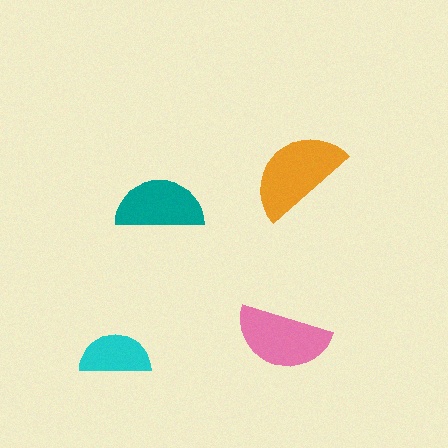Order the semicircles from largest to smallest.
the orange one, the pink one, the teal one, the cyan one.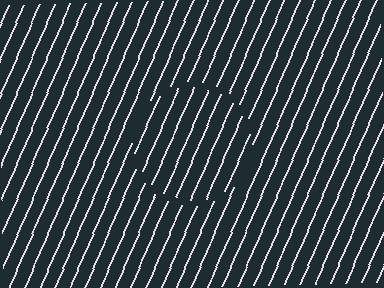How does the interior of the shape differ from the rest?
The interior of the shape contains the same grating, shifted by half a period — the contour is defined by the phase discontinuity where line-ends from the inner and outer gratings abut.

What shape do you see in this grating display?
An illusory circle. The interior of the shape contains the same grating, shifted by half a period — the contour is defined by the phase discontinuity where line-ends from the inner and outer gratings abut.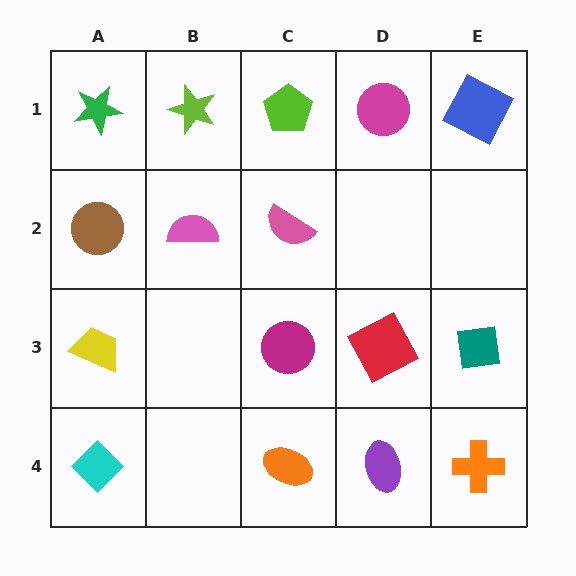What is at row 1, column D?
A magenta circle.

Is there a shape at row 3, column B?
No, that cell is empty.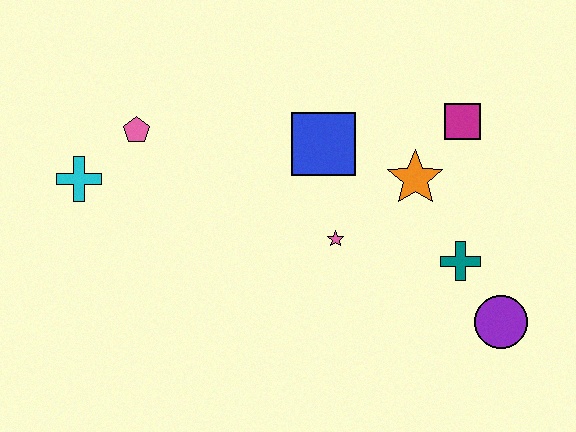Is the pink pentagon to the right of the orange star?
No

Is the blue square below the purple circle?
No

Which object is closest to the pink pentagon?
The cyan cross is closest to the pink pentagon.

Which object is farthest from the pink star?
The cyan cross is farthest from the pink star.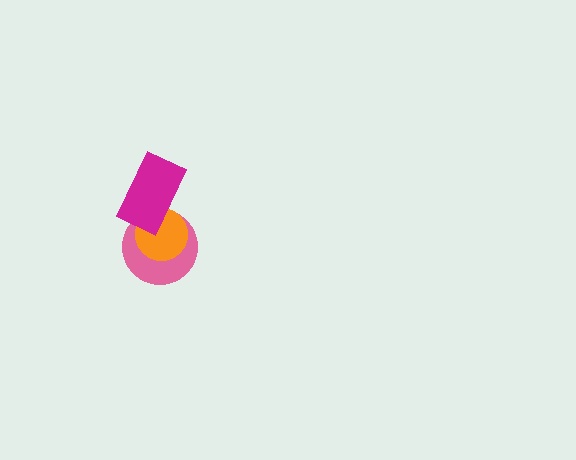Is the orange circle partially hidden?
Yes, it is partially covered by another shape.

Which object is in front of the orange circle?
The magenta rectangle is in front of the orange circle.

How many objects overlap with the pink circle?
2 objects overlap with the pink circle.